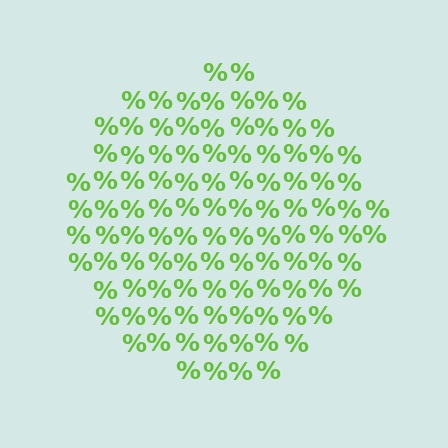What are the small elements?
The small elements are percent signs.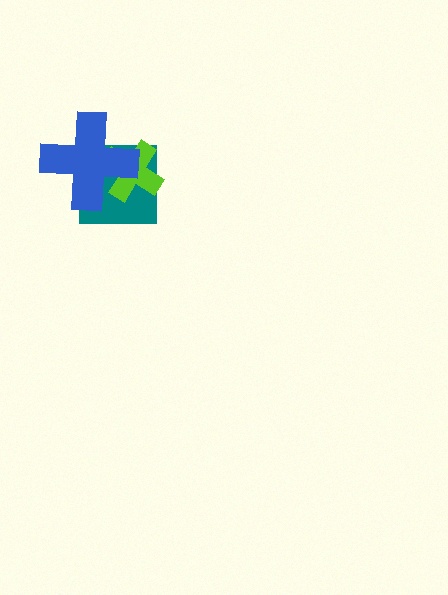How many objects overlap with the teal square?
2 objects overlap with the teal square.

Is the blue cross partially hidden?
No, no other shape covers it.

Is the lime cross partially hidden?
Yes, it is partially covered by another shape.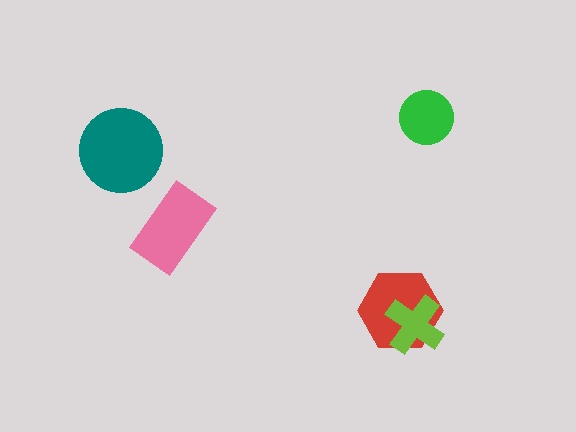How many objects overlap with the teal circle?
0 objects overlap with the teal circle.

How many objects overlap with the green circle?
0 objects overlap with the green circle.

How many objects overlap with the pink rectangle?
0 objects overlap with the pink rectangle.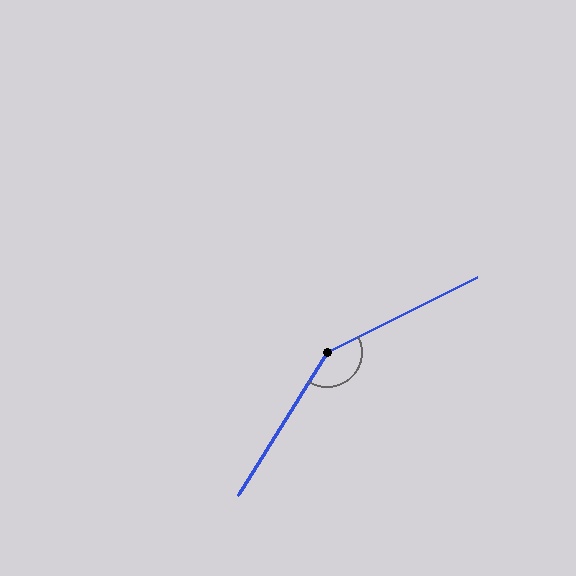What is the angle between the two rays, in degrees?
Approximately 148 degrees.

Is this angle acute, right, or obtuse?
It is obtuse.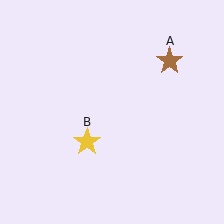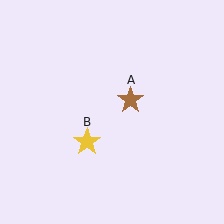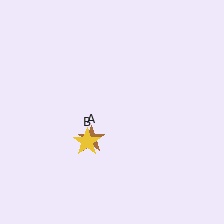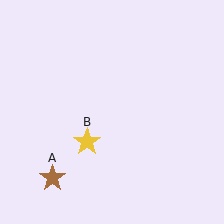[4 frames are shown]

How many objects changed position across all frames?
1 object changed position: brown star (object A).